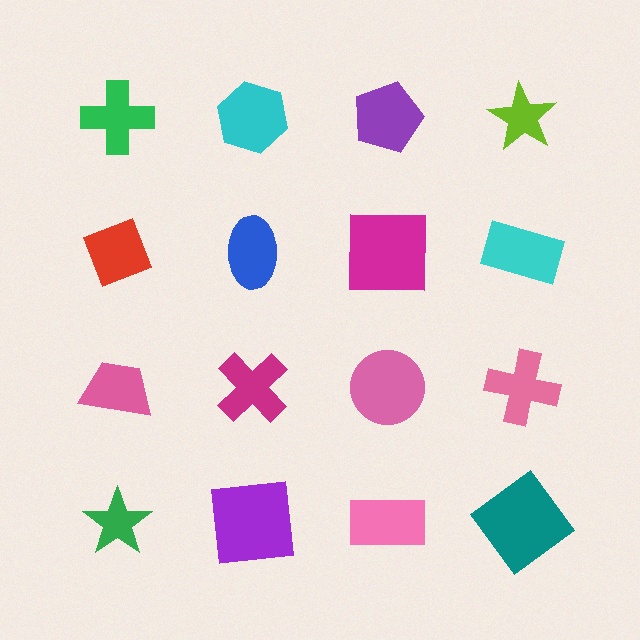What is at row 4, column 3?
A pink rectangle.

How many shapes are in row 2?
4 shapes.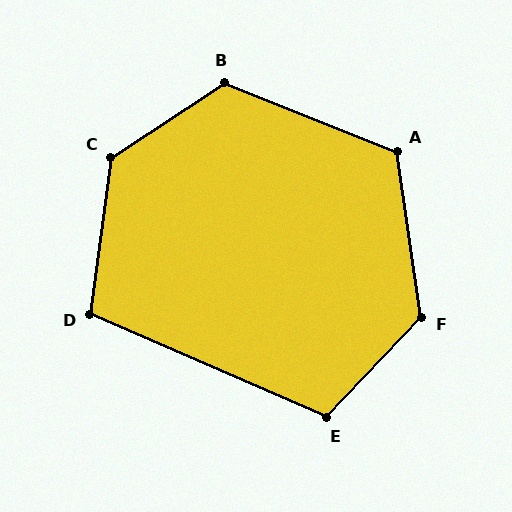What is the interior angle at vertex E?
Approximately 110 degrees (obtuse).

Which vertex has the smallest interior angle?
D, at approximately 106 degrees.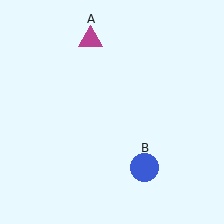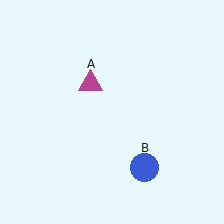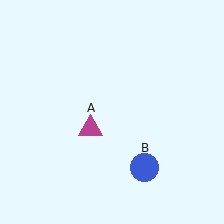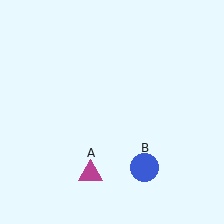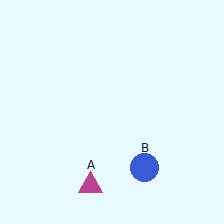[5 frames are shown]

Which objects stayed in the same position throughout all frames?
Blue circle (object B) remained stationary.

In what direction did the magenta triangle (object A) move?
The magenta triangle (object A) moved down.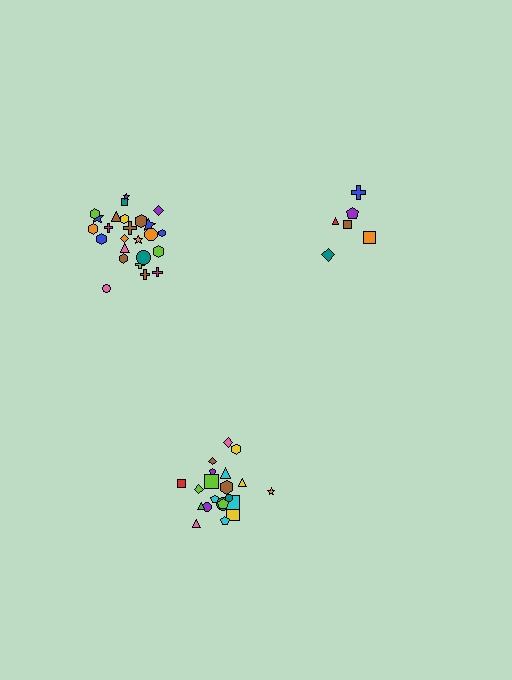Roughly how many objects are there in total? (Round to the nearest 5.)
Roughly 55 objects in total.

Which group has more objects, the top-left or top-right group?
The top-left group.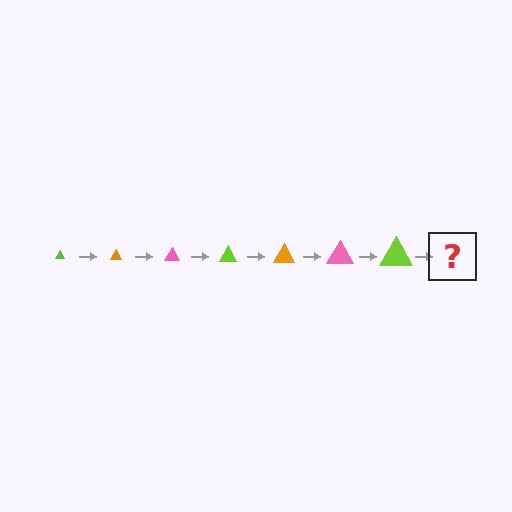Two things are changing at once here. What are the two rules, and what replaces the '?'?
The two rules are that the triangle grows larger each step and the color cycles through lime, orange, and pink. The '?' should be an orange triangle, larger than the previous one.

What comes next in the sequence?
The next element should be an orange triangle, larger than the previous one.